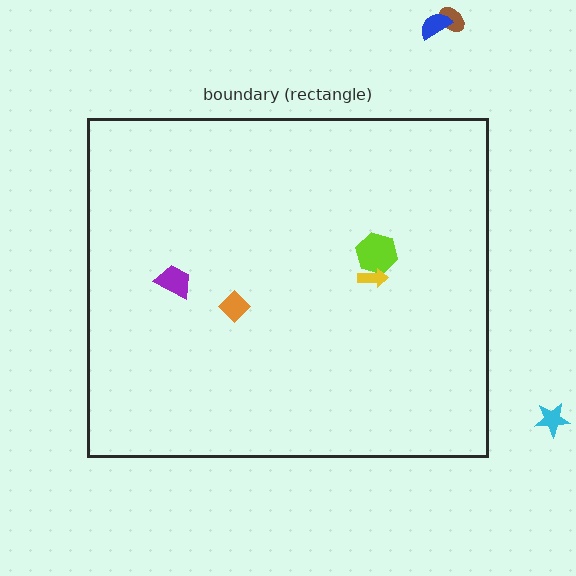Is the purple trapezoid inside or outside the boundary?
Inside.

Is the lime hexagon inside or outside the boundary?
Inside.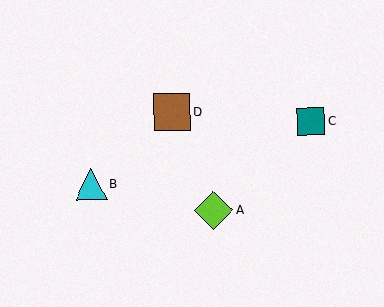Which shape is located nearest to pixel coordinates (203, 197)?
The lime diamond (labeled A) at (214, 210) is nearest to that location.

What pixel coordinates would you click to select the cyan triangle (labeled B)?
Click at (91, 184) to select the cyan triangle B.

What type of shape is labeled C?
Shape C is a teal square.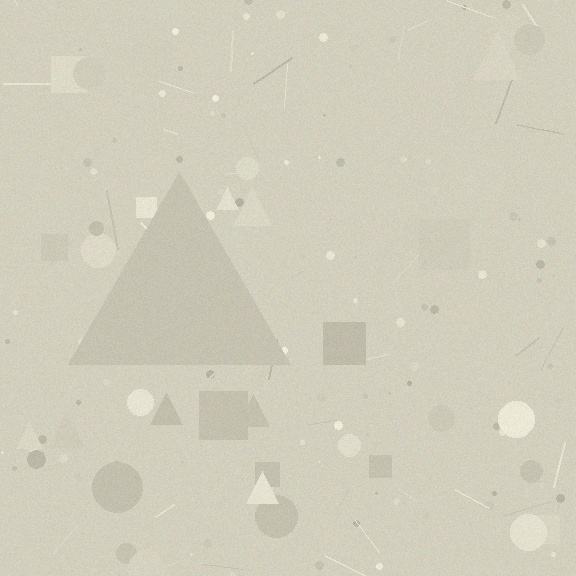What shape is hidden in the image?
A triangle is hidden in the image.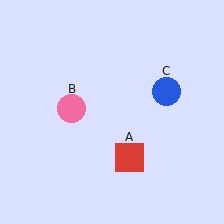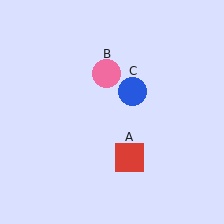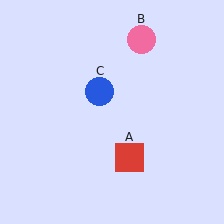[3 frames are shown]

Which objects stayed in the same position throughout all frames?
Red square (object A) remained stationary.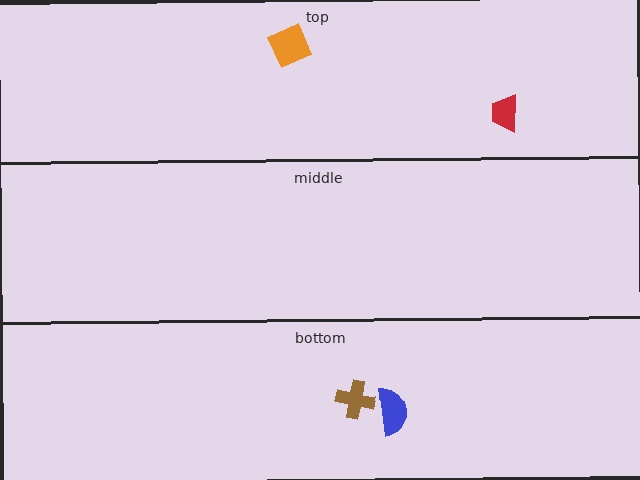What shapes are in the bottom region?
The blue semicircle, the brown cross.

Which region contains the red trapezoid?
The top region.